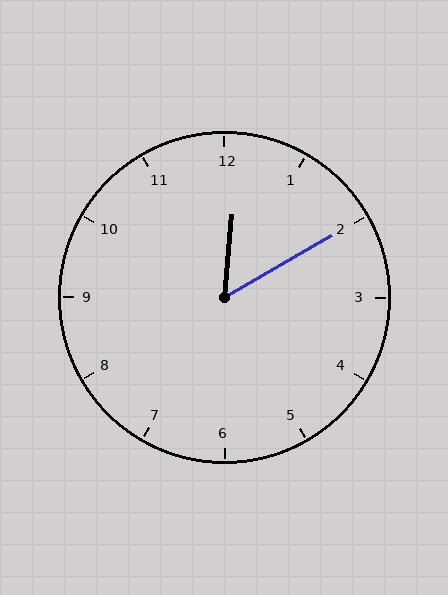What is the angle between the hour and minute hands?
Approximately 55 degrees.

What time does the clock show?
12:10.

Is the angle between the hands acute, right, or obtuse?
It is acute.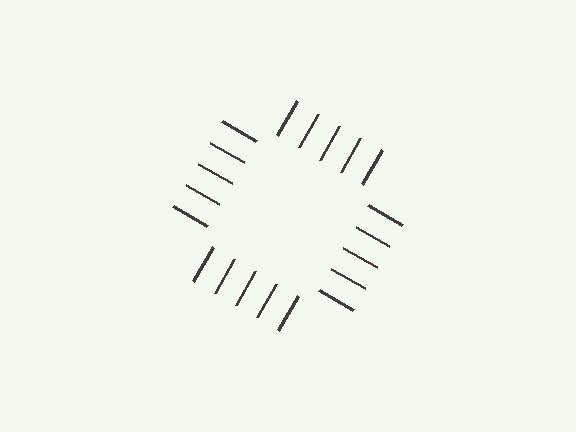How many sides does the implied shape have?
4 sides — the line-ends trace a square.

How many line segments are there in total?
20 — 5 along each of the 4 edges.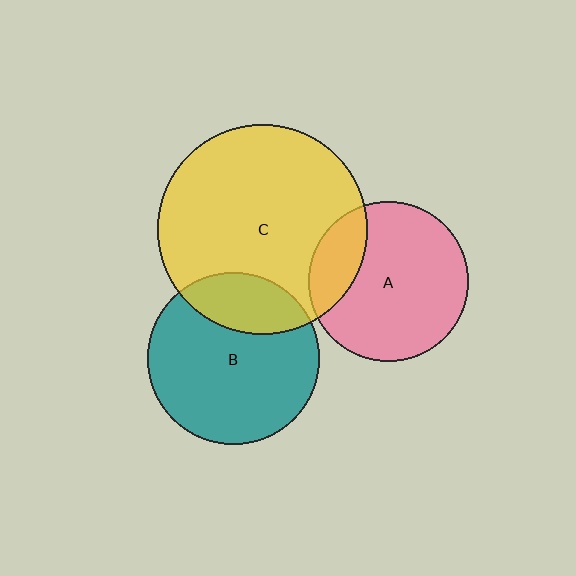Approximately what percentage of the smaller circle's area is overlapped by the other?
Approximately 25%.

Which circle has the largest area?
Circle C (yellow).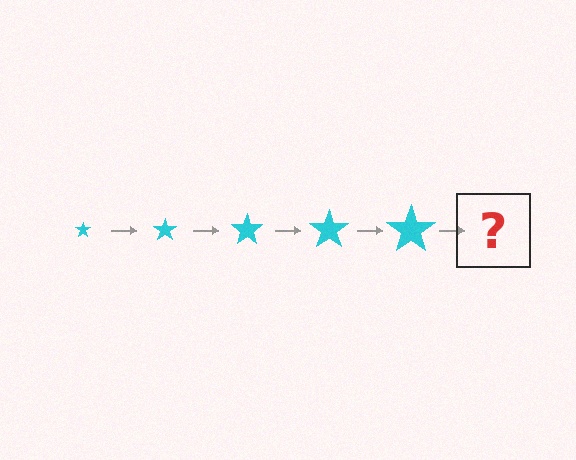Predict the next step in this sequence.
The next step is a cyan star, larger than the previous one.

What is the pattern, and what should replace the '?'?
The pattern is that the star gets progressively larger each step. The '?' should be a cyan star, larger than the previous one.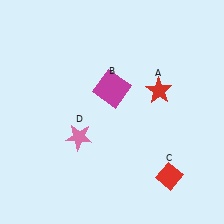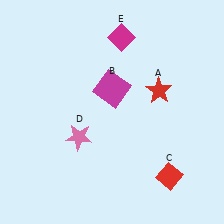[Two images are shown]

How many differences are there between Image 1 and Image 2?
There is 1 difference between the two images.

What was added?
A magenta diamond (E) was added in Image 2.